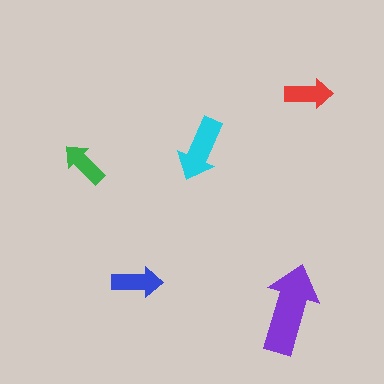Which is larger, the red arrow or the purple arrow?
The purple one.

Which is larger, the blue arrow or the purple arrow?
The purple one.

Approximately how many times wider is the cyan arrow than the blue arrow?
About 1.5 times wider.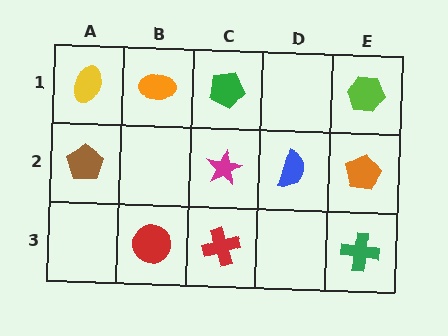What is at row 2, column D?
A blue semicircle.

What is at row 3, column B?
A red circle.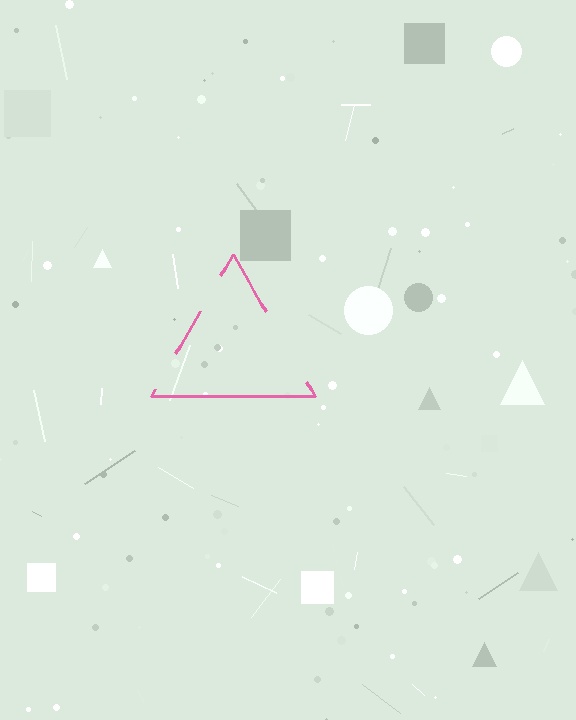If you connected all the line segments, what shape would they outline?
They would outline a triangle.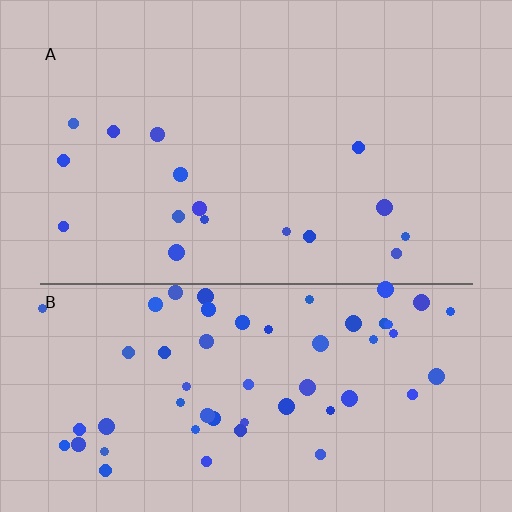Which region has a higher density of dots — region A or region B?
B (the bottom).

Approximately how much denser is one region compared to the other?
Approximately 3.4× — region B over region A.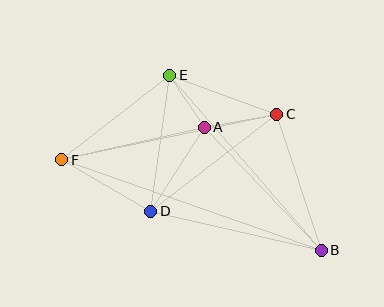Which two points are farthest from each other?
Points B and F are farthest from each other.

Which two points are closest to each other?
Points A and E are closest to each other.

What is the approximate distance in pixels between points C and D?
The distance between C and D is approximately 159 pixels.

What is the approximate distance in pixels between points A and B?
The distance between A and B is approximately 170 pixels.